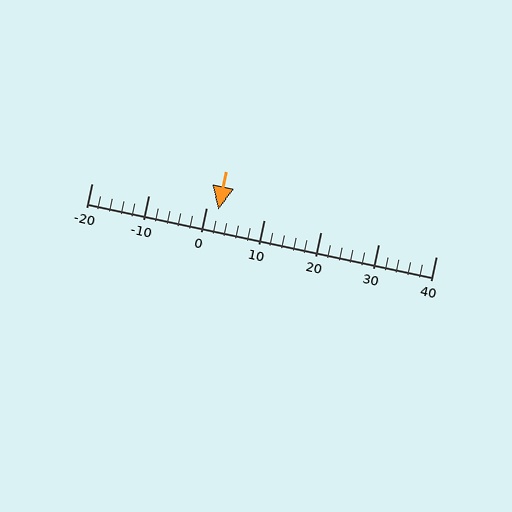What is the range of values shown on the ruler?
The ruler shows values from -20 to 40.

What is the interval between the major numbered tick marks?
The major tick marks are spaced 10 units apart.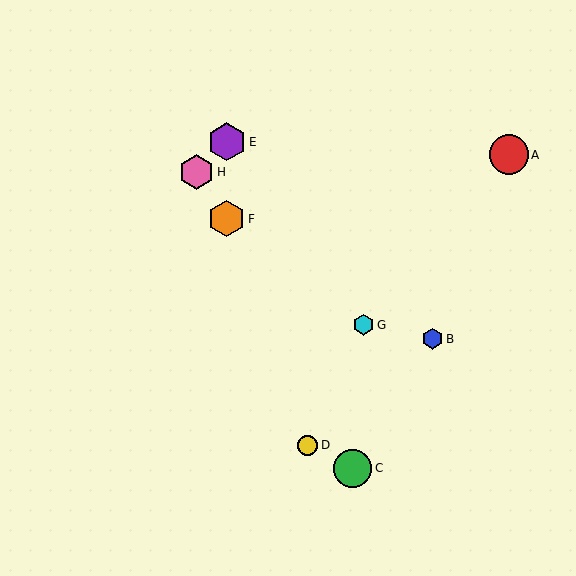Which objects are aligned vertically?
Objects E, F are aligned vertically.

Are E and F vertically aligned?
Yes, both are at x≈227.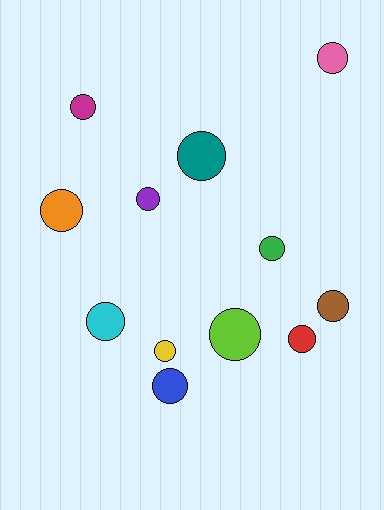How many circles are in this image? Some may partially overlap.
There are 12 circles.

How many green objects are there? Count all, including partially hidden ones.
There is 1 green object.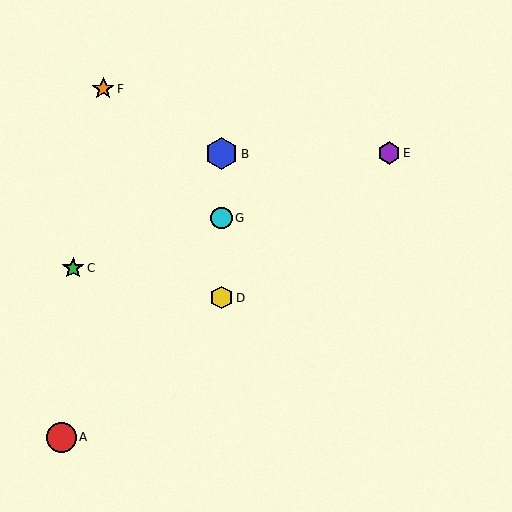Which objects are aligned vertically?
Objects B, D, G are aligned vertically.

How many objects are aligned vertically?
3 objects (B, D, G) are aligned vertically.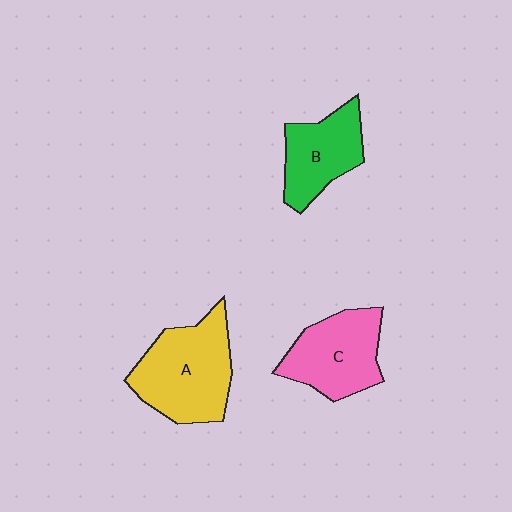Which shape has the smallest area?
Shape B (green).